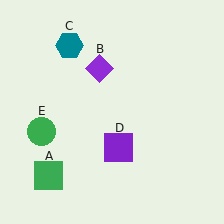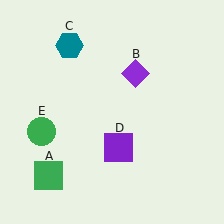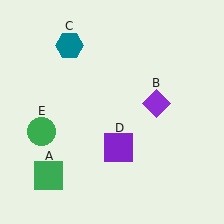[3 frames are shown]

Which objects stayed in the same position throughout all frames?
Green square (object A) and teal hexagon (object C) and purple square (object D) and green circle (object E) remained stationary.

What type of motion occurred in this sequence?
The purple diamond (object B) rotated clockwise around the center of the scene.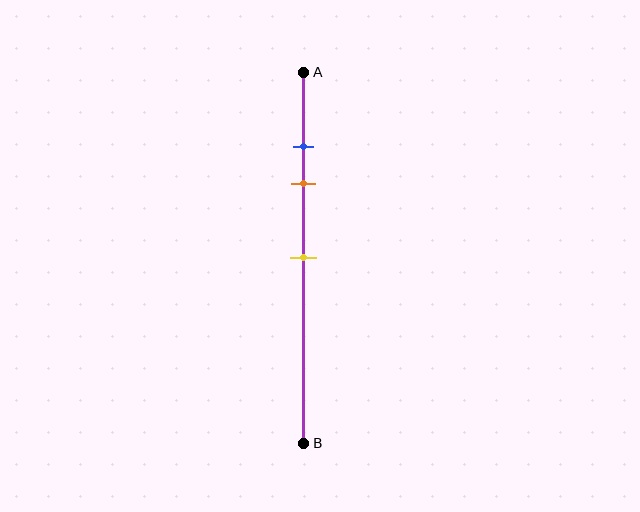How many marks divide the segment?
There are 3 marks dividing the segment.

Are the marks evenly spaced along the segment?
No, the marks are not evenly spaced.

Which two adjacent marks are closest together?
The blue and orange marks are the closest adjacent pair.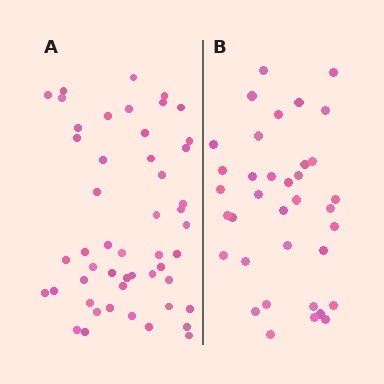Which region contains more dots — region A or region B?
Region A (the left region) has more dots.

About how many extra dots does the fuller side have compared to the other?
Region A has approximately 15 more dots than region B.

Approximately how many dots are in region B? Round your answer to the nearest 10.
About 40 dots. (The exact count is 36, which rounds to 40.)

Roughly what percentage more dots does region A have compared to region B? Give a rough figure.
About 40% more.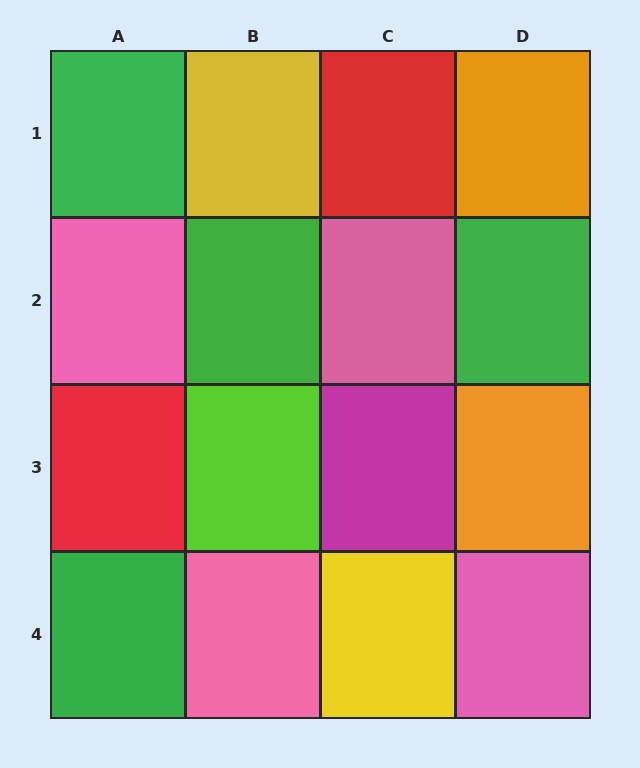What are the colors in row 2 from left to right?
Pink, green, pink, green.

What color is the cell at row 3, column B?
Lime.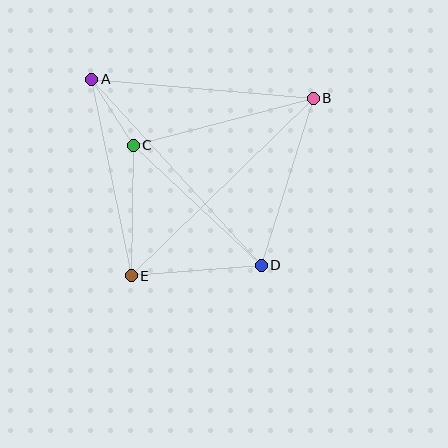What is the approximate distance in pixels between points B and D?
The distance between B and D is approximately 175 pixels.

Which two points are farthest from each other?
Points B and E are farthest from each other.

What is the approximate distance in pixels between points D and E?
The distance between D and E is approximately 130 pixels.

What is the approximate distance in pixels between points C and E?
The distance between C and E is approximately 130 pixels.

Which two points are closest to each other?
Points A and C are closest to each other.